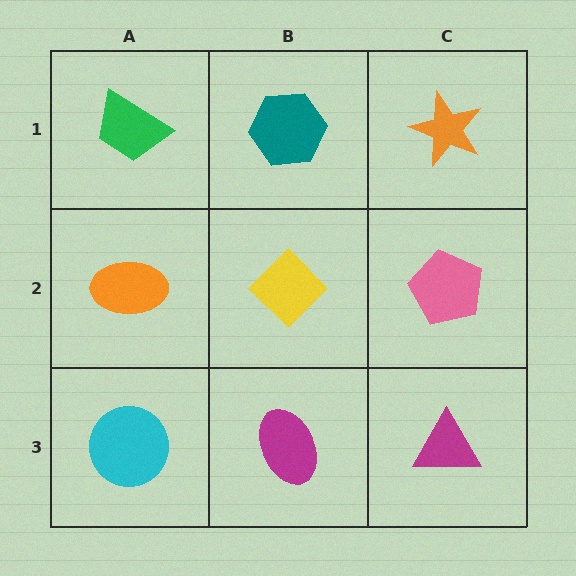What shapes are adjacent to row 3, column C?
A pink pentagon (row 2, column C), a magenta ellipse (row 3, column B).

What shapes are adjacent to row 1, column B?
A yellow diamond (row 2, column B), a green trapezoid (row 1, column A), an orange star (row 1, column C).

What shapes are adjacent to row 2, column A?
A green trapezoid (row 1, column A), a cyan circle (row 3, column A), a yellow diamond (row 2, column B).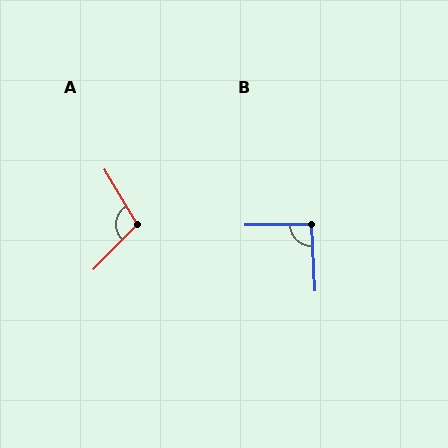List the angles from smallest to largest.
B (92°), A (104°).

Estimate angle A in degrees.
Approximately 104 degrees.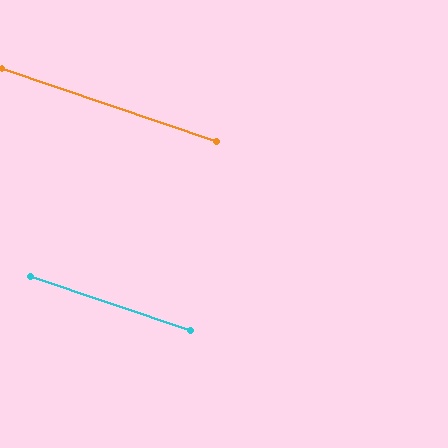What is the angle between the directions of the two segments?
Approximately 0 degrees.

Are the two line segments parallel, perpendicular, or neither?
Parallel — their directions differ by only 0.1°.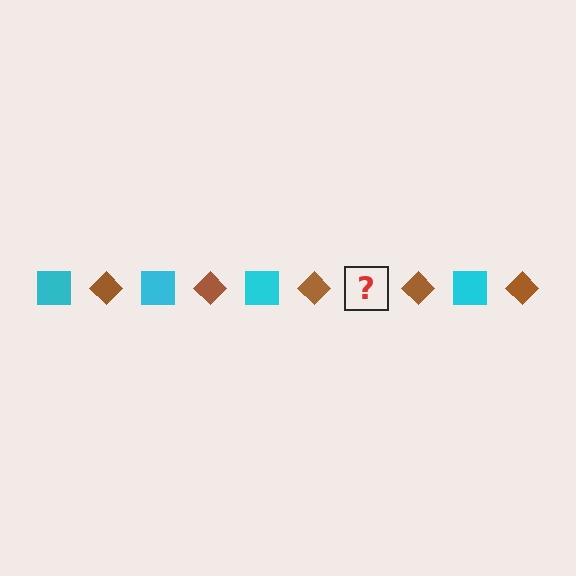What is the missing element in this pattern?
The missing element is a cyan square.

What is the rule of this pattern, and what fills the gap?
The rule is that the pattern alternates between cyan square and brown diamond. The gap should be filled with a cyan square.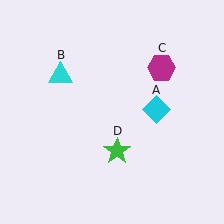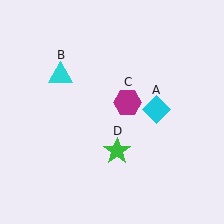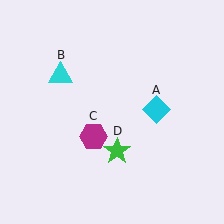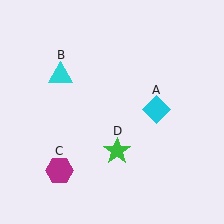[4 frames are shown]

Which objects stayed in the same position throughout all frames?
Cyan diamond (object A) and cyan triangle (object B) and green star (object D) remained stationary.